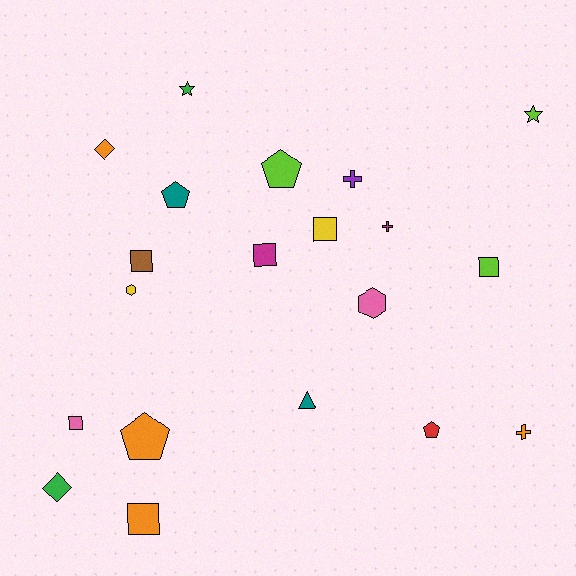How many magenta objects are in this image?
There are 2 magenta objects.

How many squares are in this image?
There are 6 squares.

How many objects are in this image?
There are 20 objects.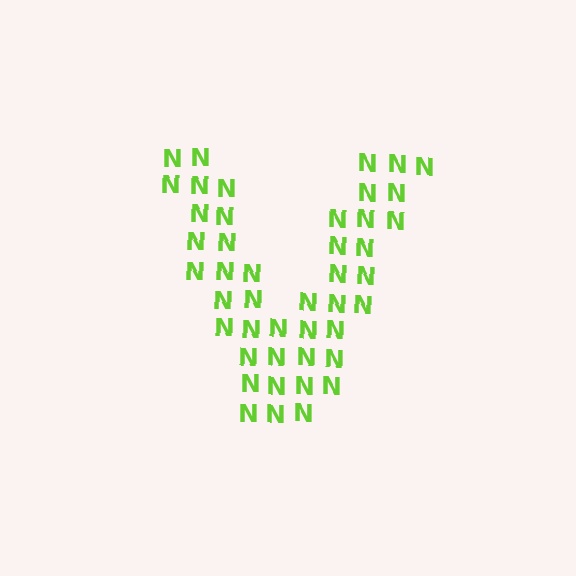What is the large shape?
The large shape is the letter V.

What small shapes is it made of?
It is made of small letter N's.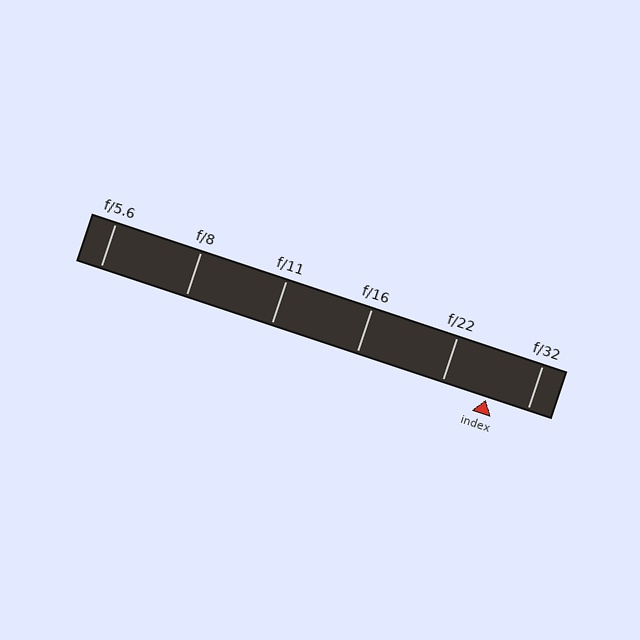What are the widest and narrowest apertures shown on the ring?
The widest aperture shown is f/5.6 and the narrowest is f/32.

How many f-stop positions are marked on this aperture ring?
There are 6 f-stop positions marked.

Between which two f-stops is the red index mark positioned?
The index mark is between f/22 and f/32.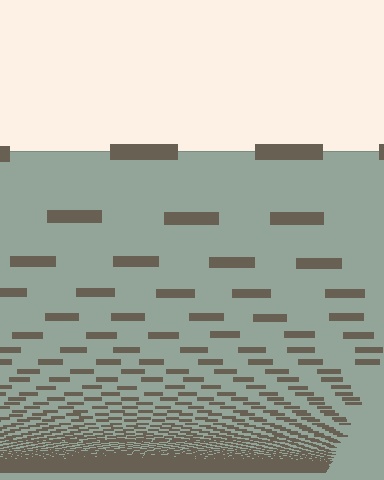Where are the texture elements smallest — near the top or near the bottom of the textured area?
Near the bottom.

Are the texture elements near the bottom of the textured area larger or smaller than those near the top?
Smaller. The gradient is inverted — elements near the bottom are smaller and denser.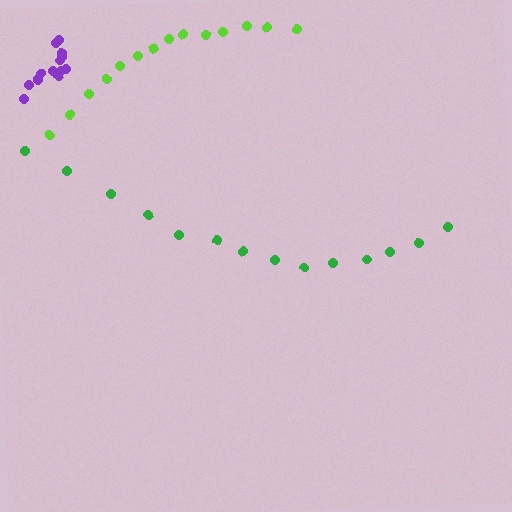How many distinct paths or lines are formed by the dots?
There are 3 distinct paths.